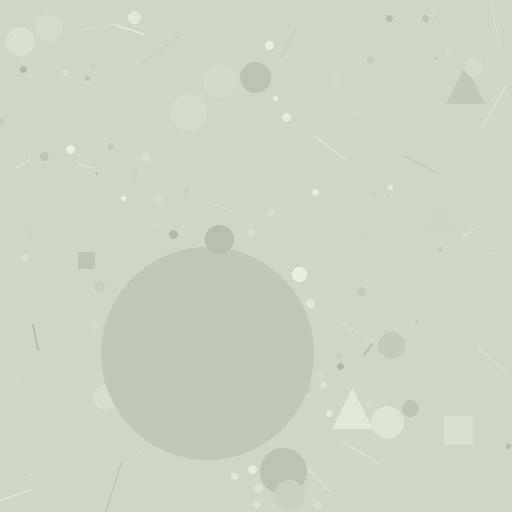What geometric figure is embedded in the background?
A circle is embedded in the background.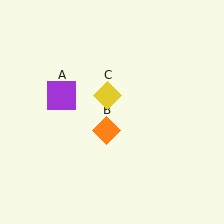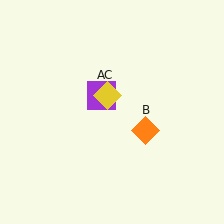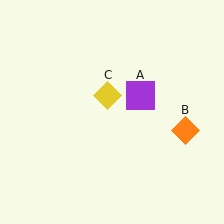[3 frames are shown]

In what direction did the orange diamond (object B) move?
The orange diamond (object B) moved right.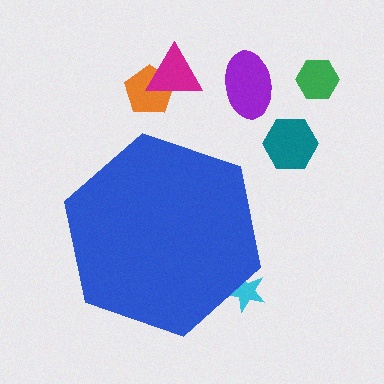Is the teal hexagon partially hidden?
No, the teal hexagon is fully visible.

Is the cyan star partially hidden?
Yes, the cyan star is partially hidden behind the blue hexagon.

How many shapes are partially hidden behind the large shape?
1 shape is partially hidden.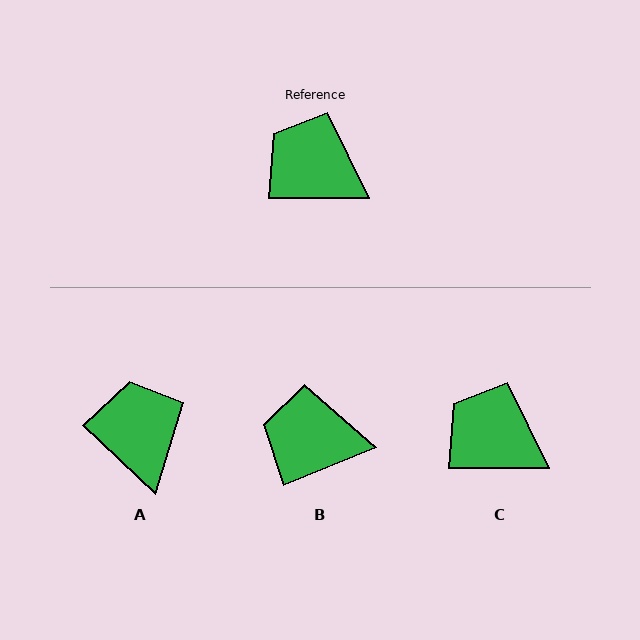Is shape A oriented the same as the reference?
No, it is off by about 43 degrees.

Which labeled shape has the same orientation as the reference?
C.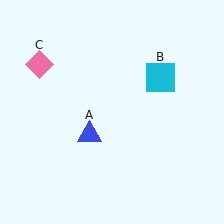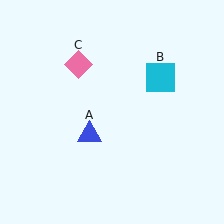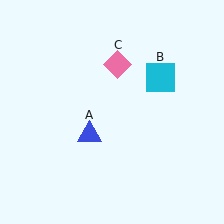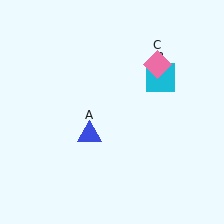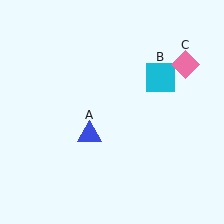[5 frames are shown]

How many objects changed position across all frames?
1 object changed position: pink diamond (object C).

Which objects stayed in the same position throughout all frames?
Blue triangle (object A) and cyan square (object B) remained stationary.